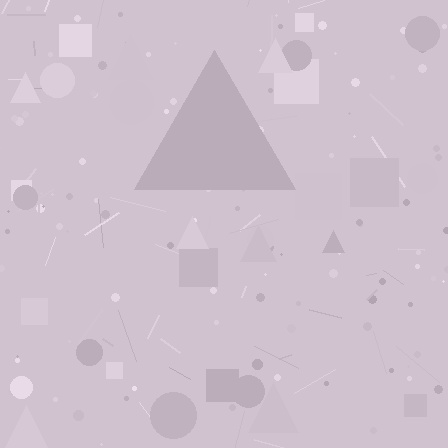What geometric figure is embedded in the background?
A triangle is embedded in the background.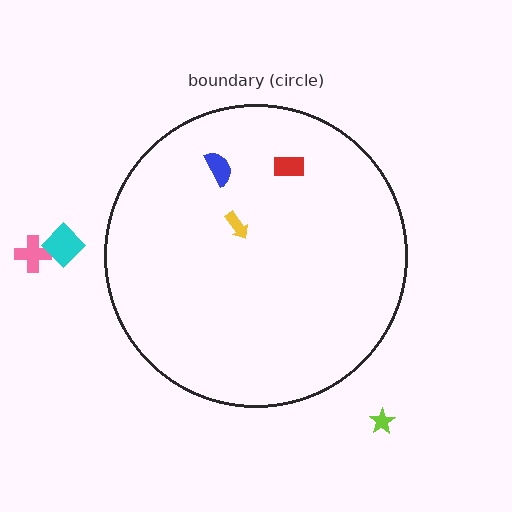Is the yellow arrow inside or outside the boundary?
Inside.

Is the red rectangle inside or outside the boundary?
Inside.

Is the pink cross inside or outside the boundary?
Outside.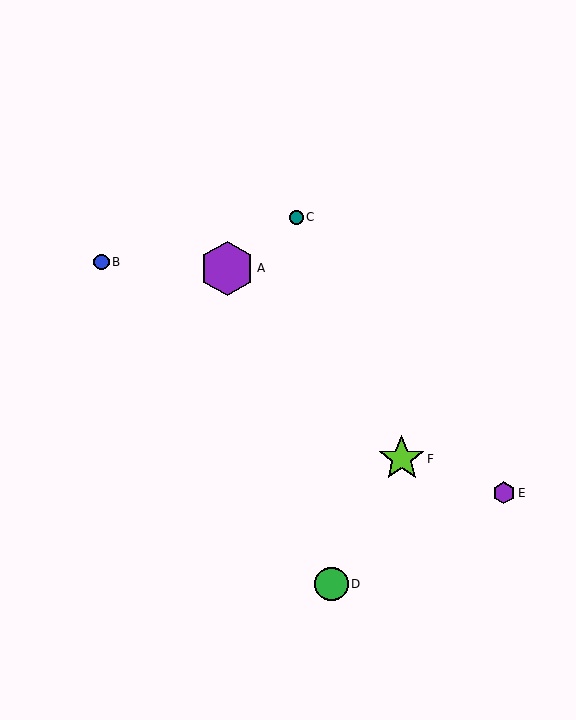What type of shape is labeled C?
Shape C is a teal circle.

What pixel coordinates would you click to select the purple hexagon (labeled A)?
Click at (227, 268) to select the purple hexagon A.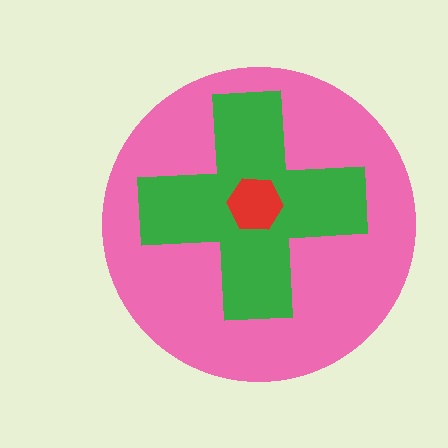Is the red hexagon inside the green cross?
Yes.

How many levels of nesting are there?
3.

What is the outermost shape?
The pink circle.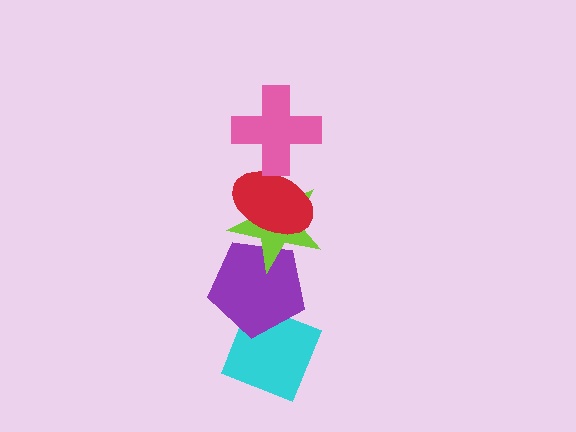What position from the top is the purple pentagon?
The purple pentagon is 4th from the top.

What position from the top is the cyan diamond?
The cyan diamond is 5th from the top.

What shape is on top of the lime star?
The red ellipse is on top of the lime star.